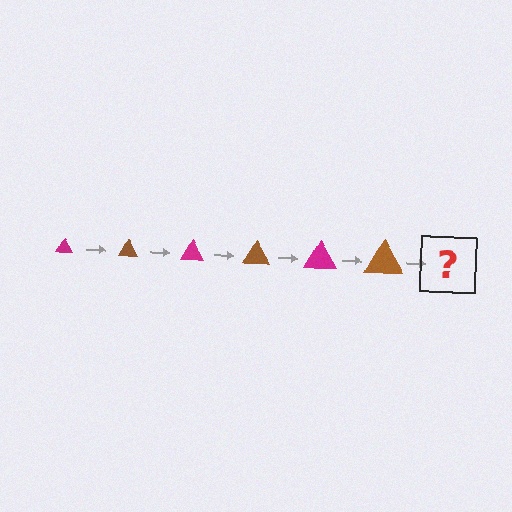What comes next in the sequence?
The next element should be a magenta triangle, larger than the previous one.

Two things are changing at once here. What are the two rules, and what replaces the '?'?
The two rules are that the triangle grows larger each step and the color cycles through magenta and brown. The '?' should be a magenta triangle, larger than the previous one.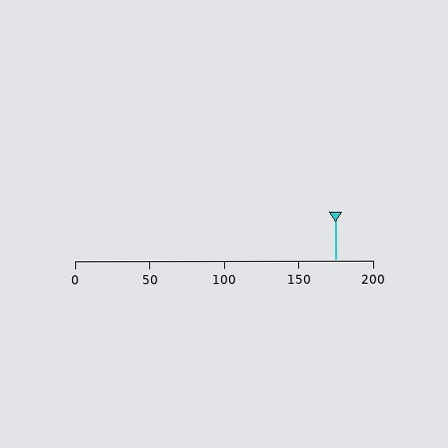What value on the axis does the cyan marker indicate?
The marker indicates approximately 175.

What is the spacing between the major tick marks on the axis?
The major ticks are spaced 50 apart.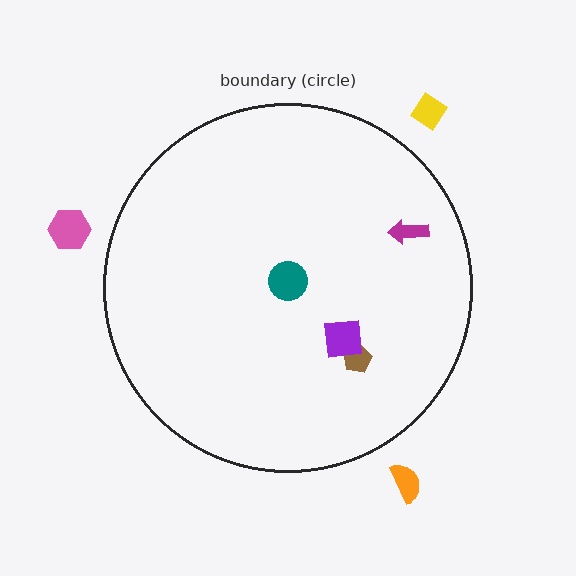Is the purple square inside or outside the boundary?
Inside.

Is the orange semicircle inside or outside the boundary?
Outside.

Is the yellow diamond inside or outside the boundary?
Outside.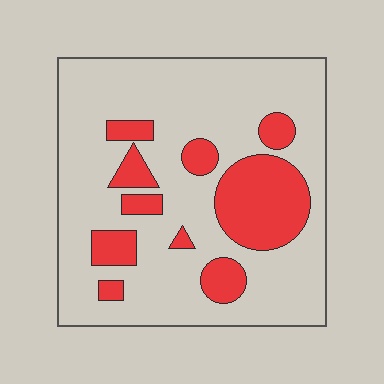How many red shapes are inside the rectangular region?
10.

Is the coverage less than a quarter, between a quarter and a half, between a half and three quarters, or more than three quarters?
Less than a quarter.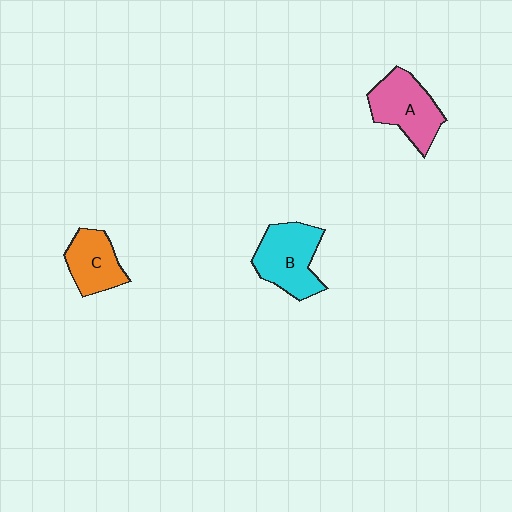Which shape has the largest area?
Shape B (cyan).